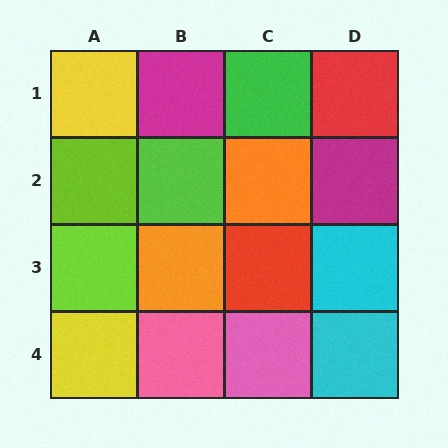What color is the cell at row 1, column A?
Yellow.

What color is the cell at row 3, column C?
Red.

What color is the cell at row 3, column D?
Cyan.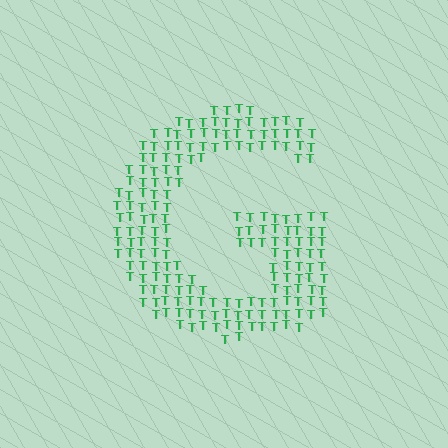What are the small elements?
The small elements are letter T's.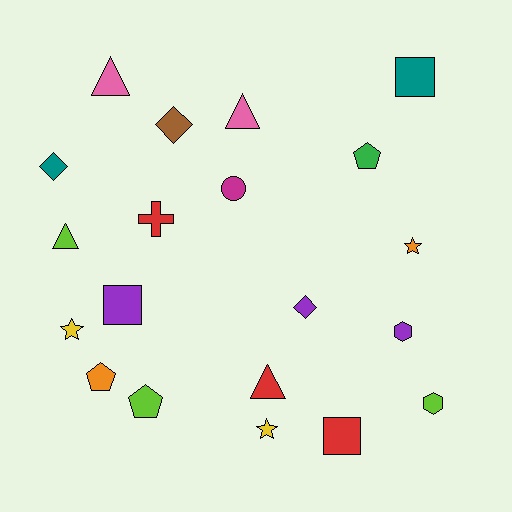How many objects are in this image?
There are 20 objects.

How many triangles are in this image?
There are 4 triangles.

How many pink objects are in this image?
There are 2 pink objects.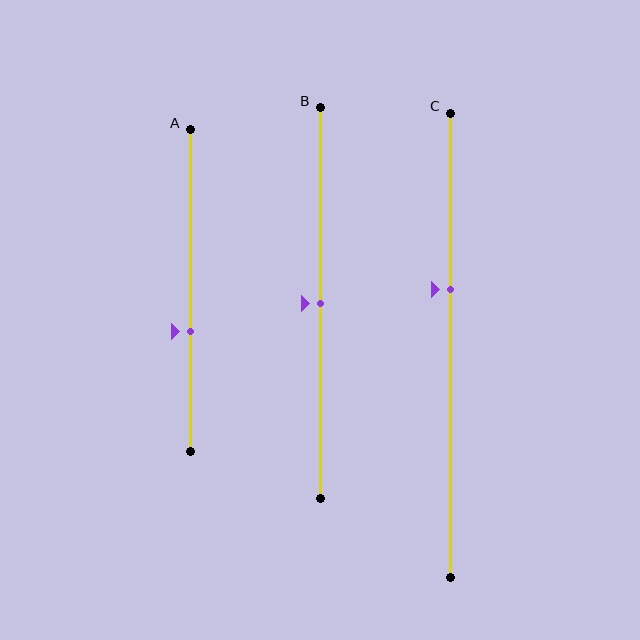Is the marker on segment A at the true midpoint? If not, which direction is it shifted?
No, the marker on segment A is shifted downward by about 13% of the segment length.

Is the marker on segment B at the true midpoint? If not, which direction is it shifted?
Yes, the marker on segment B is at the true midpoint.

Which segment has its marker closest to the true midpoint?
Segment B has its marker closest to the true midpoint.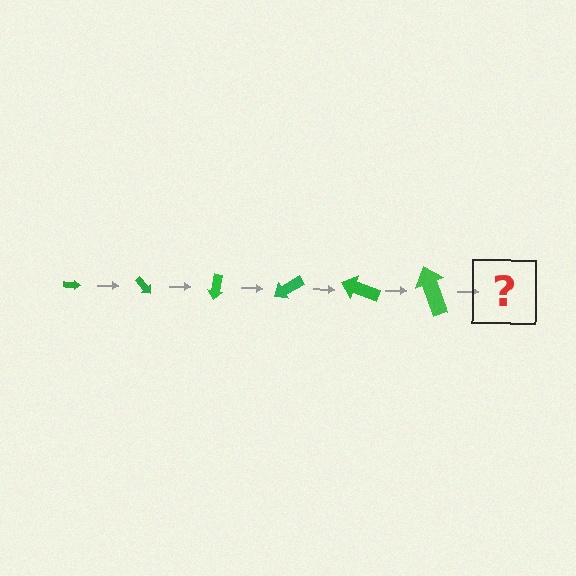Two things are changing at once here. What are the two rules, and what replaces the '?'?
The two rules are that the arrow grows larger each step and it rotates 50 degrees each step. The '?' should be an arrow, larger than the previous one and rotated 300 degrees from the start.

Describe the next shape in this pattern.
It should be an arrow, larger than the previous one and rotated 300 degrees from the start.